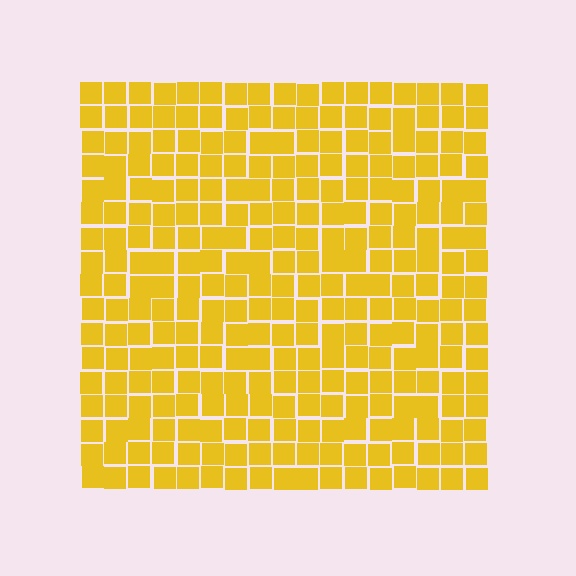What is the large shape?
The large shape is a square.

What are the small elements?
The small elements are squares.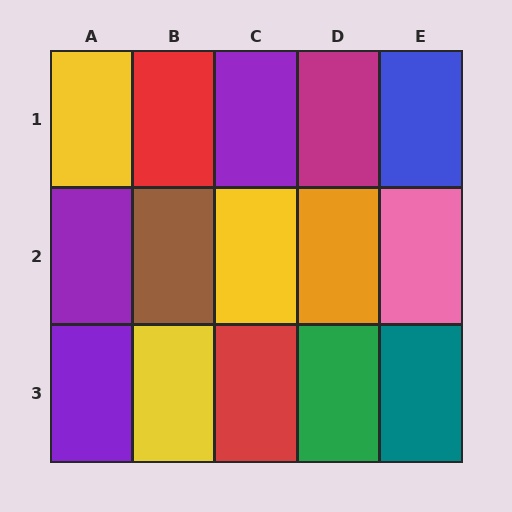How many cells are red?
2 cells are red.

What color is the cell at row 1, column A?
Yellow.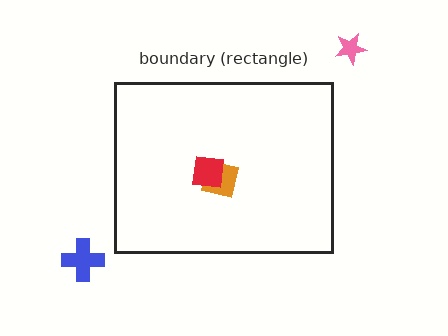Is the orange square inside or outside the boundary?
Inside.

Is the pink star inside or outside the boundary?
Outside.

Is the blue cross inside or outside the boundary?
Outside.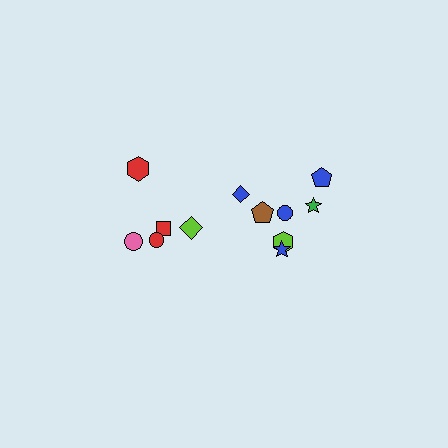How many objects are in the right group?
There are 7 objects.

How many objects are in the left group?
There are 5 objects.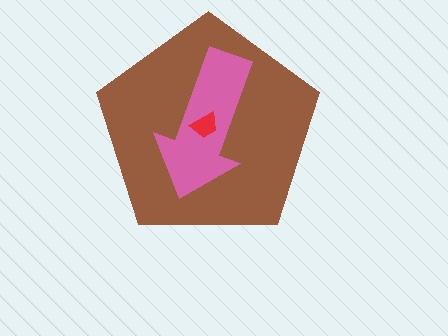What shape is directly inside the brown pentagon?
The pink arrow.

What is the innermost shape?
The red trapezoid.